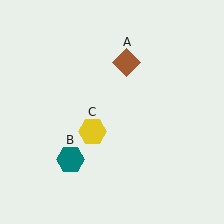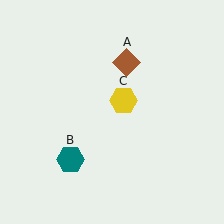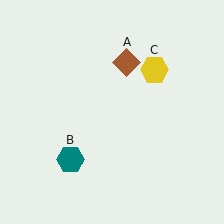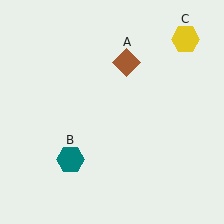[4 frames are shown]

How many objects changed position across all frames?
1 object changed position: yellow hexagon (object C).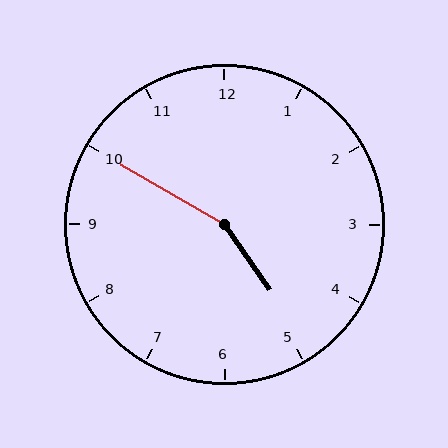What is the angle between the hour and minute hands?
Approximately 155 degrees.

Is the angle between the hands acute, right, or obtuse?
It is obtuse.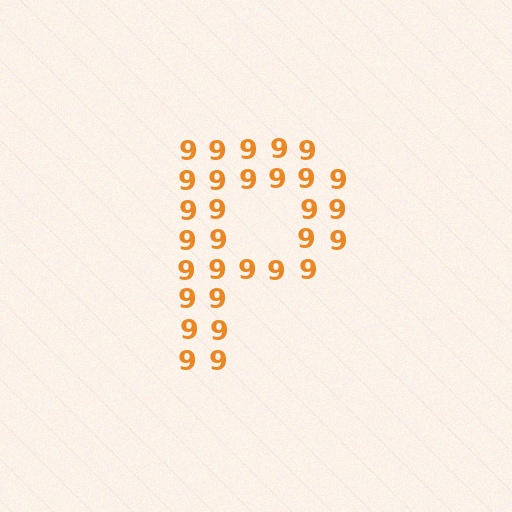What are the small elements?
The small elements are digit 9's.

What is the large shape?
The large shape is the letter P.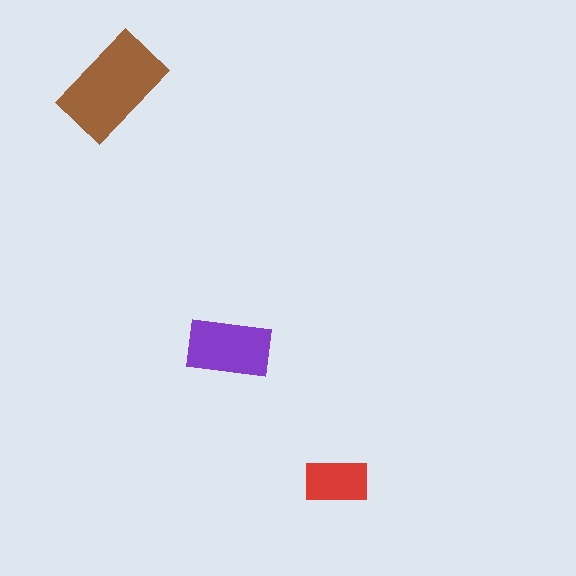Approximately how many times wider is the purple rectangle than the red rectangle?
About 1.5 times wider.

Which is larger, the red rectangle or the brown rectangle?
The brown one.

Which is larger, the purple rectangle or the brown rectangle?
The brown one.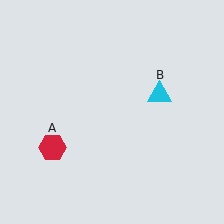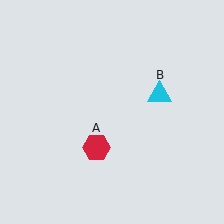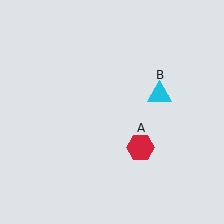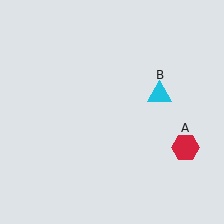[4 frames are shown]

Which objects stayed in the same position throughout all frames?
Cyan triangle (object B) remained stationary.